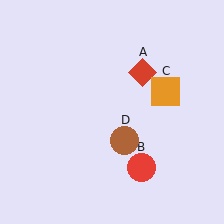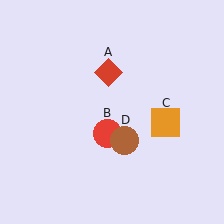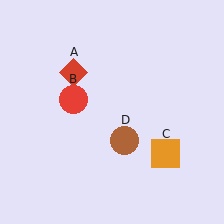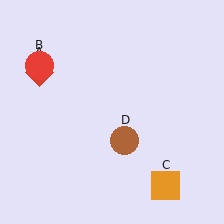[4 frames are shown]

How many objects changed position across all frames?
3 objects changed position: red diamond (object A), red circle (object B), orange square (object C).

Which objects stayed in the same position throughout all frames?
Brown circle (object D) remained stationary.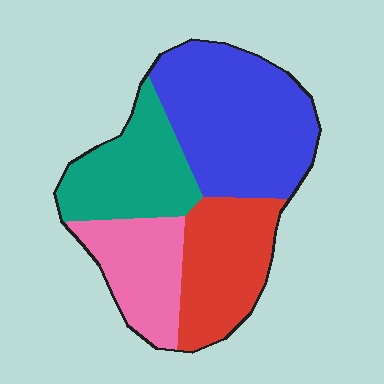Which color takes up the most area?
Blue, at roughly 35%.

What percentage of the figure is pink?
Pink covers 18% of the figure.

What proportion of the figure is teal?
Teal covers 22% of the figure.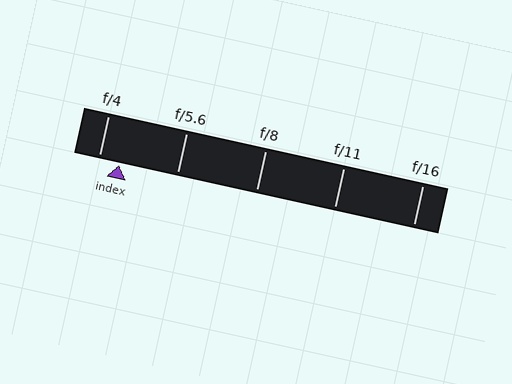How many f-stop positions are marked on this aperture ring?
There are 5 f-stop positions marked.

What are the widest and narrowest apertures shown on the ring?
The widest aperture shown is f/4 and the narrowest is f/16.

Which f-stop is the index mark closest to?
The index mark is closest to f/4.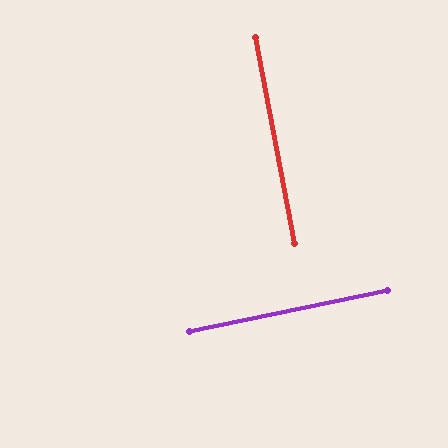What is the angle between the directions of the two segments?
Approximately 89 degrees.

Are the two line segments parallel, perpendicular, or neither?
Perpendicular — they meet at approximately 89°.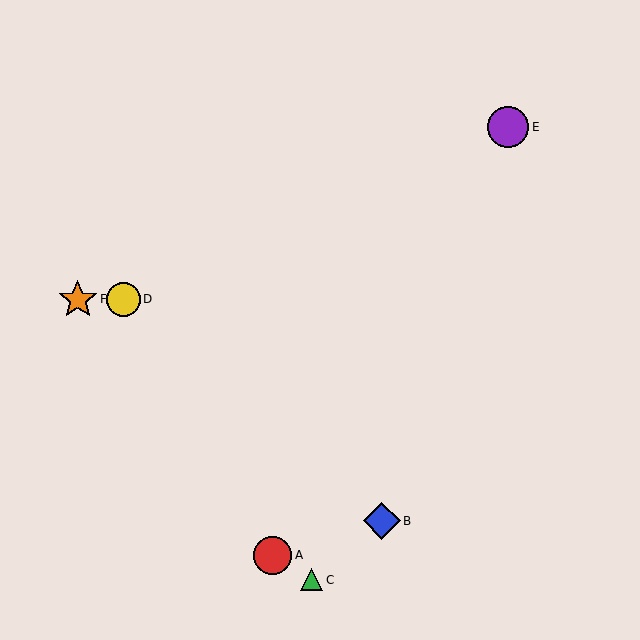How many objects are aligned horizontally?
2 objects (D, F) are aligned horizontally.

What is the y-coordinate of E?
Object E is at y≈127.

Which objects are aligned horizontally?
Objects D, F are aligned horizontally.